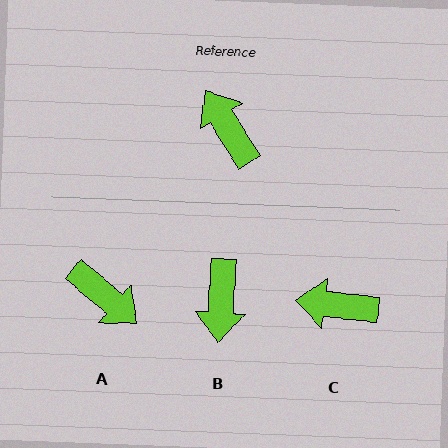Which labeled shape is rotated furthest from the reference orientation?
A, about 162 degrees away.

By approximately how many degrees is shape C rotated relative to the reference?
Approximately 52 degrees counter-clockwise.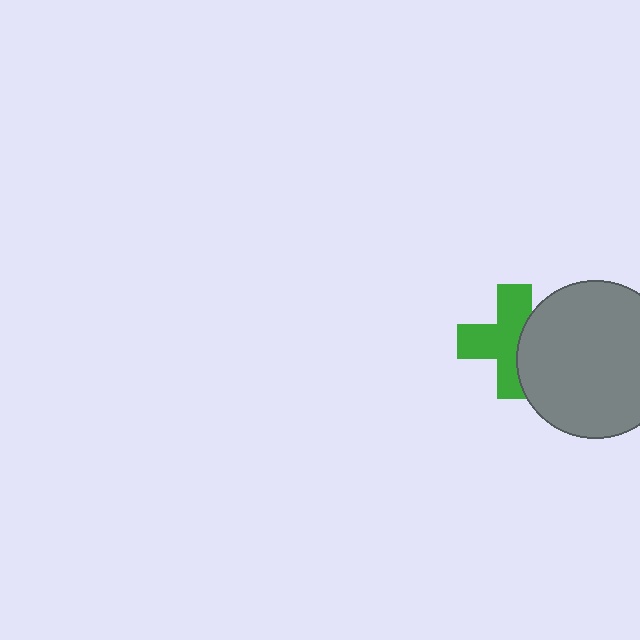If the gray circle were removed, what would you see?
You would see the complete green cross.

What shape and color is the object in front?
The object in front is a gray circle.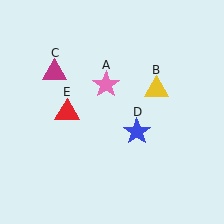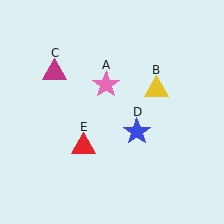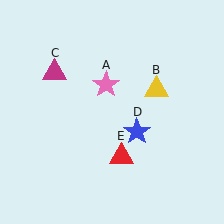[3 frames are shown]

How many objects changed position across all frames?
1 object changed position: red triangle (object E).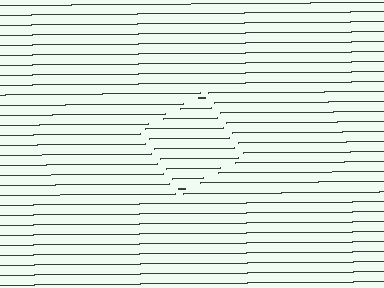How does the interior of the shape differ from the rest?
The interior of the shape contains the same grating, shifted by half a period — the contour is defined by the phase discontinuity where line-ends from the inner and outer gratings abut.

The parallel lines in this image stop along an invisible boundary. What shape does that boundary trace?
An illusory square. The interior of the shape contains the same grating, shifted by half a period — the contour is defined by the phase discontinuity where line-ends from the inner and outer gratings abut.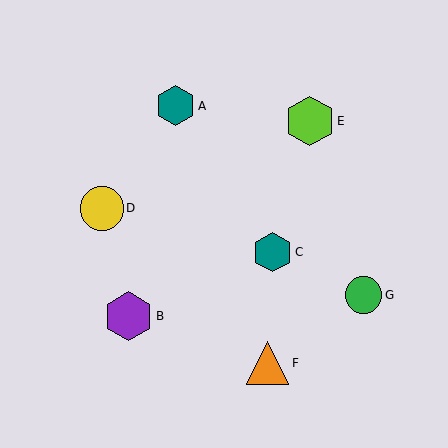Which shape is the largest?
The lime hexagon (labeled E) is the largest.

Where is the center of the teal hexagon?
The center of the teal hexagon is at (272, 252).